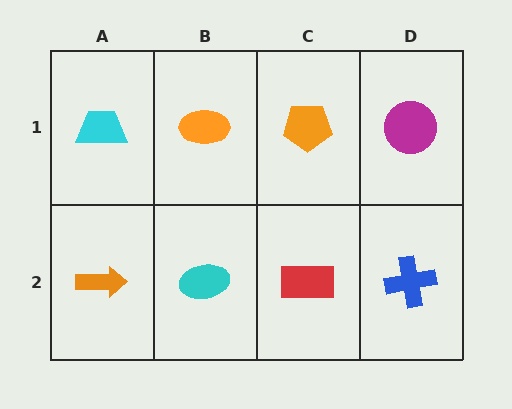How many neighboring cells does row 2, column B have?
3.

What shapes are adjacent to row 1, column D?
A blue cross (row 2, column D), an orange pentagon (row 1, column C).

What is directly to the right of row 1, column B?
An orange pentagon.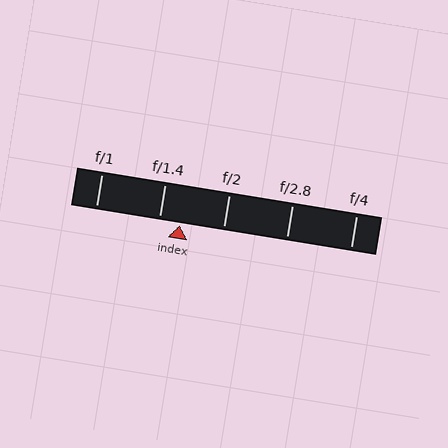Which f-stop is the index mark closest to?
The index mark is closest to f/1.4.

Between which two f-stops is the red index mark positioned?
The index mark is between f/1.4 and f/2.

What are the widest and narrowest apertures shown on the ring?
The widest aperture shown is f/1 and the narrowest is f/4.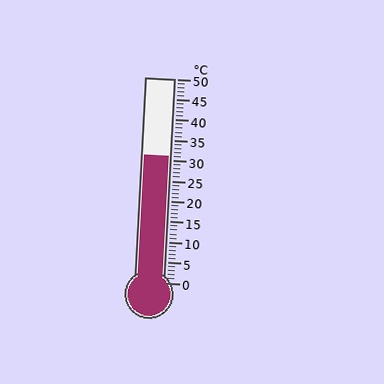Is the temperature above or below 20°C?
The temperature is above 20°C.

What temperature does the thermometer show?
The thermometer shows approximately 31°C.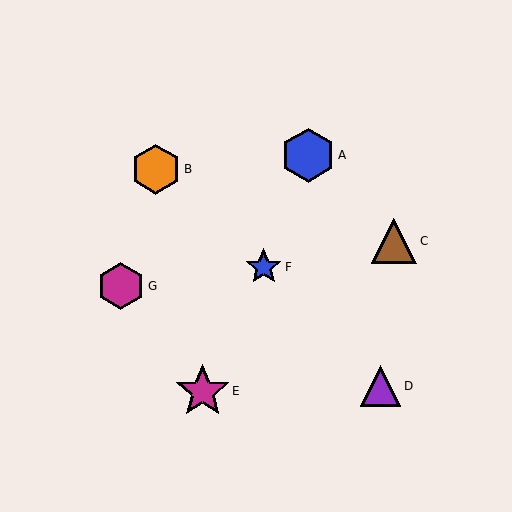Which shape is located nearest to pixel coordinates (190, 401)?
The magenta star (labeled E) at (203, 391) is nearest to that location.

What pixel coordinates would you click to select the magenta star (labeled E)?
Click at (203, 391) to select the magenta star E.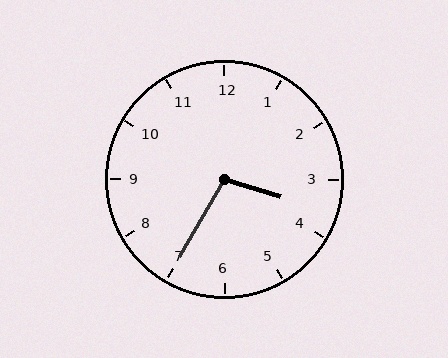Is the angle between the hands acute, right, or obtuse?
It is obtuse.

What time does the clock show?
3:35.